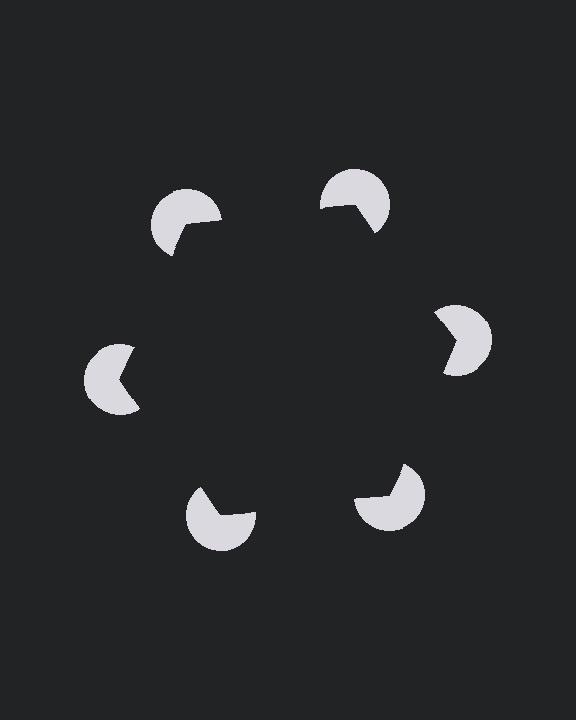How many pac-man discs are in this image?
There are 6 — one at each vertex of the illusory hexagon.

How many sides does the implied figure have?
6 sides.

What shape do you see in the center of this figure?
An illusory hexagon — its edges are inferred from the aligned wedge cuts in the pac-man discs, not physically drawn.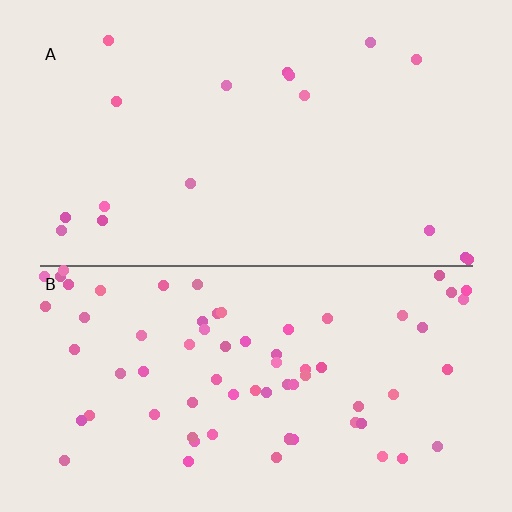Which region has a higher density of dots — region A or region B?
B (the bottom).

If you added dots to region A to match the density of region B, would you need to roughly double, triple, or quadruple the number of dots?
Approximately quadruple.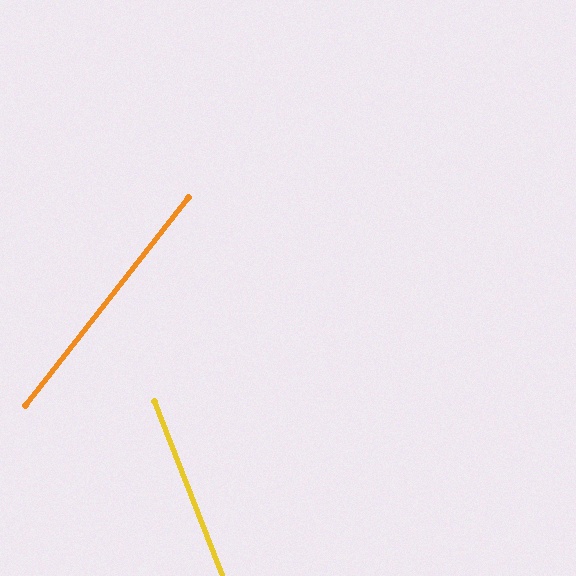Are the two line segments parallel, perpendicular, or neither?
Neither parallel nor perpendicular — they differ by about 59°.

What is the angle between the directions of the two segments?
Approximately 59 degrees.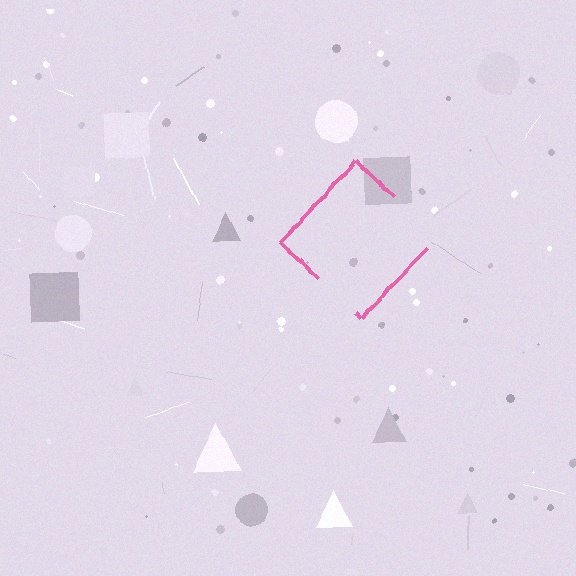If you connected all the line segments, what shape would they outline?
They would outline a diamond.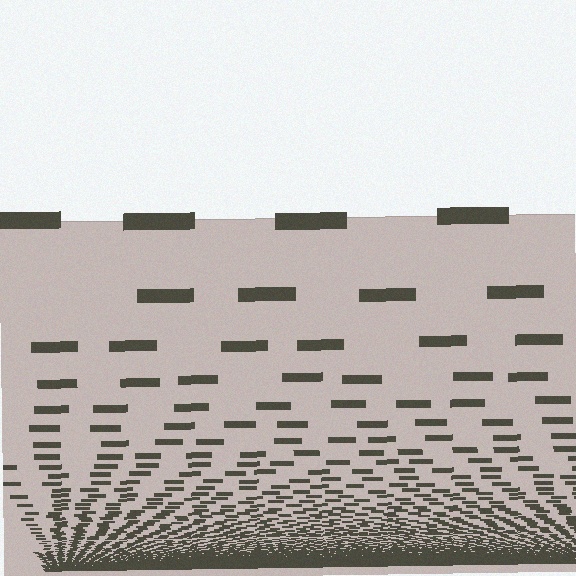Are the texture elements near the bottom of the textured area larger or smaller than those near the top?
Smaller. The gradient is inverted — elements near the bottom are smaller and denser.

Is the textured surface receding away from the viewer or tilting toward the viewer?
The surface appears to tilt toward the viewer. Texture elements get larger and sparser toward the top.